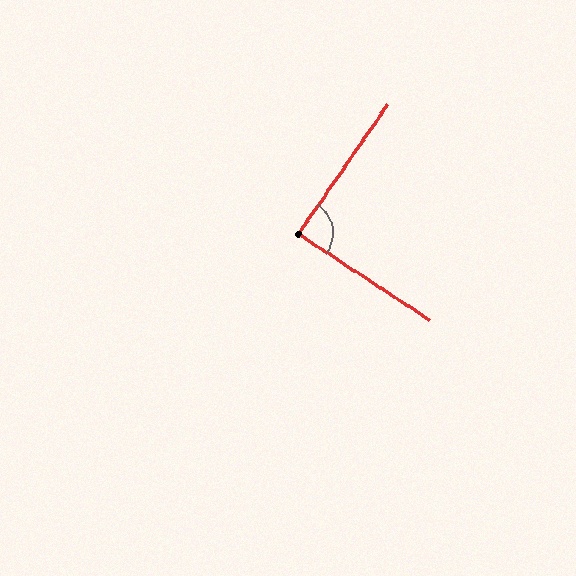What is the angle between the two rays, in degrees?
Approximately 89 degrees.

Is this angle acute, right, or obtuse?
It is approximately a right angle.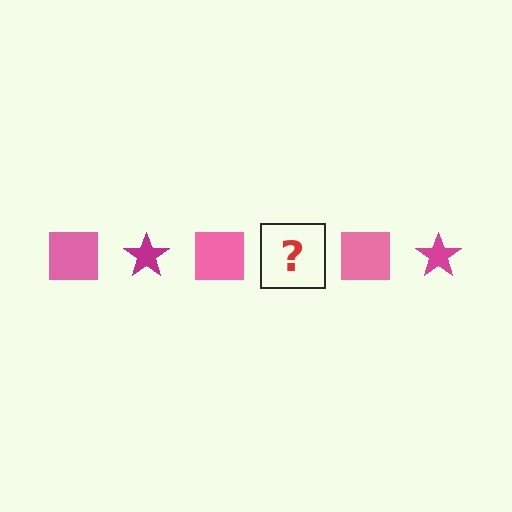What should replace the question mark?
The question mark should be replaced with a magenta star.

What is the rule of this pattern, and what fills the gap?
The rule is that the pattern alternates between pink square and magenta star. The gap should be filled with a magenta star.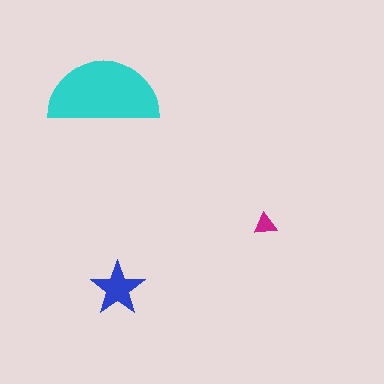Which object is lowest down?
The blue star is bottommost.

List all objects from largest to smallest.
The cyan semicircle, the blue star, the magenta triangle.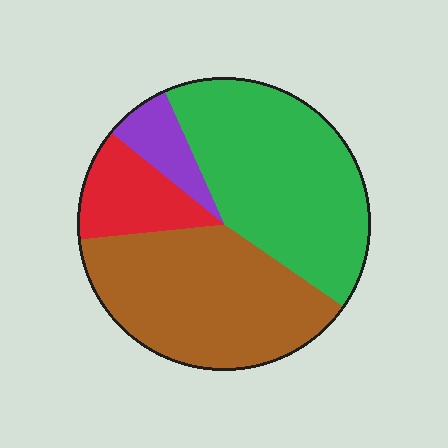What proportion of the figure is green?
Green takes up about two fifths (2/5) of the figure.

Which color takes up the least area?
Purple, at roughly 10%.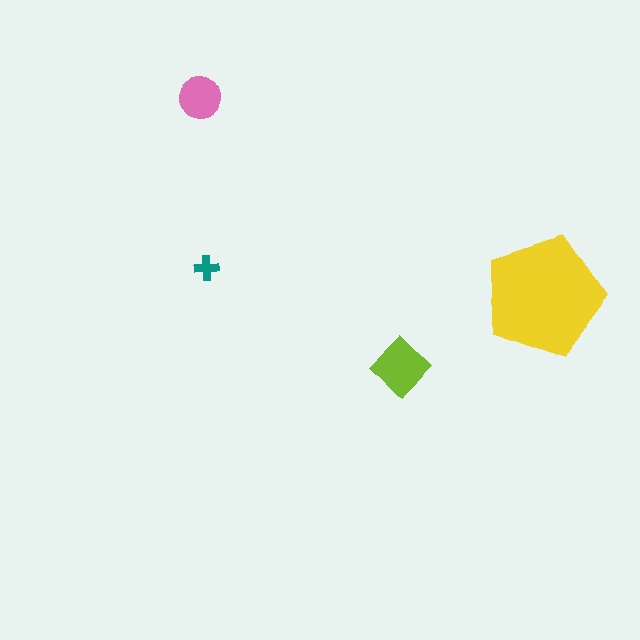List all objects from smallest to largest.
The teal cross, the pink circle, the lime diamond, the yellow pentagon.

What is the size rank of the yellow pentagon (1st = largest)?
1st.